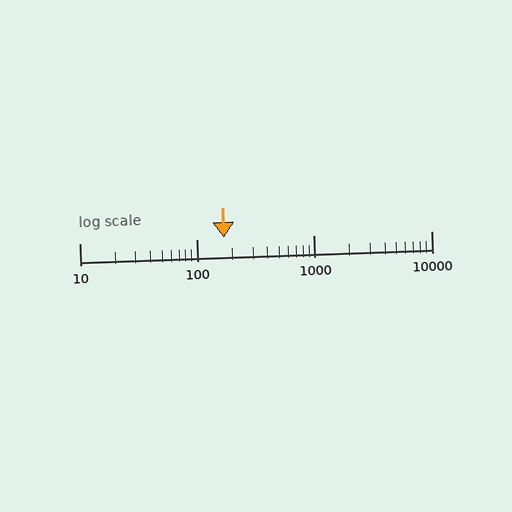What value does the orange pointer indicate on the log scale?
The pointer indicates approximately 170.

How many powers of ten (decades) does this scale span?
The scale spans 3 decades, from 10 to 10000.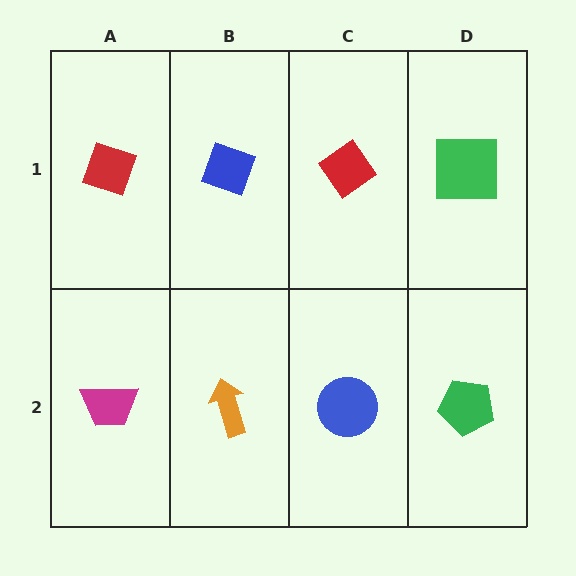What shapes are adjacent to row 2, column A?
A red diamond (row 1, column A), an orange arrow (row 2, column B).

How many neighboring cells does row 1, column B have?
3.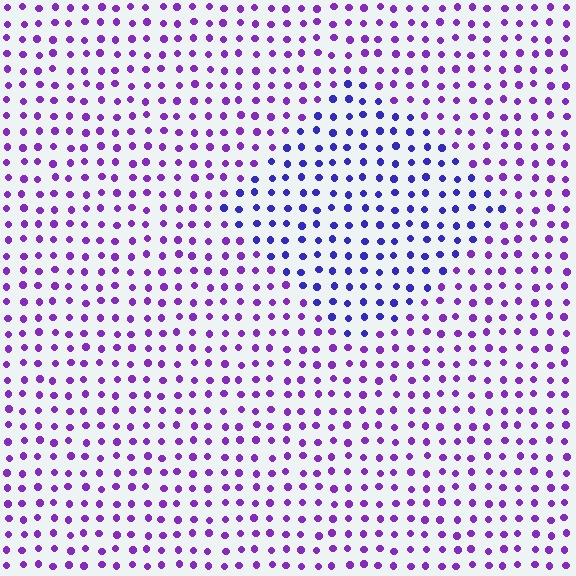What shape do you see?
I see a diamond.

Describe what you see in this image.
The image is filled with small purple elements in a uniform arrangement. A diamond-shaped region is visible where the elements are tinted to a slightly different hue, forming a subtle color boundary.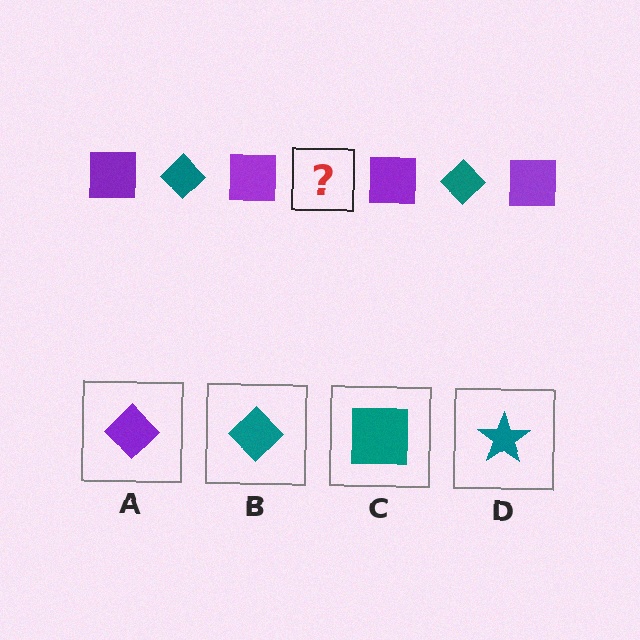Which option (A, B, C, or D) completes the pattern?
B.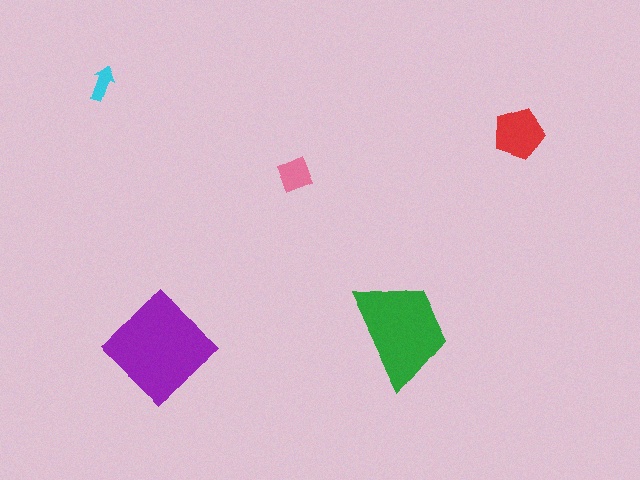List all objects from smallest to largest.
The cyan arrow, the pink diamond, the red pentagon, the green trapezoid, the purple diamond.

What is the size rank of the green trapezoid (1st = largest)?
2nd.